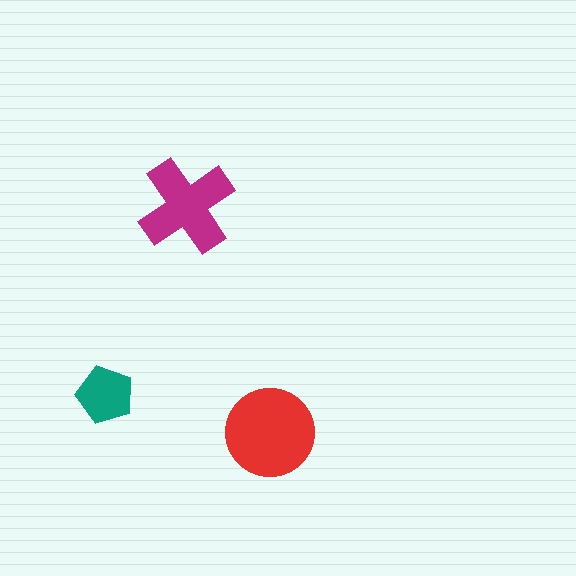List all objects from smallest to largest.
The teal pentagon, the magenta cross, the red circle.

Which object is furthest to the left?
The teal pentagon is leftmost.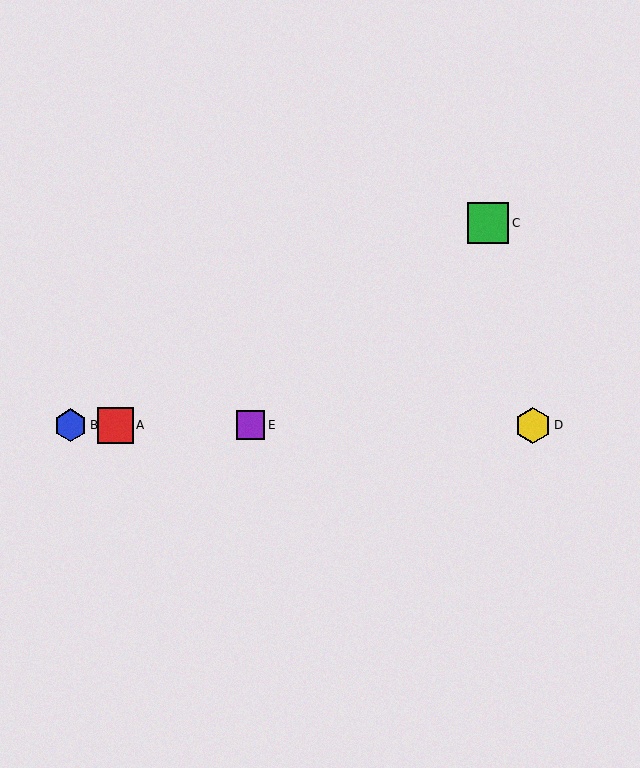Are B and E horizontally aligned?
Yes, both are at y≈425.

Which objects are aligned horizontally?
Objects A, B, D, E are aligned horizontally.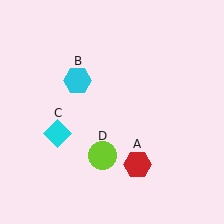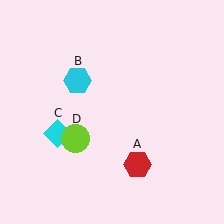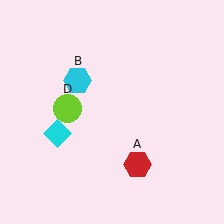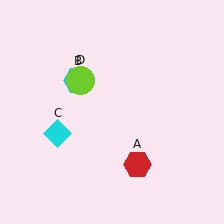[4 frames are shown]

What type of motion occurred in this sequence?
The lime circle (object D) rotated clockwise around the center of the scene.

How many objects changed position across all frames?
1 object changed position: lime circle (object D).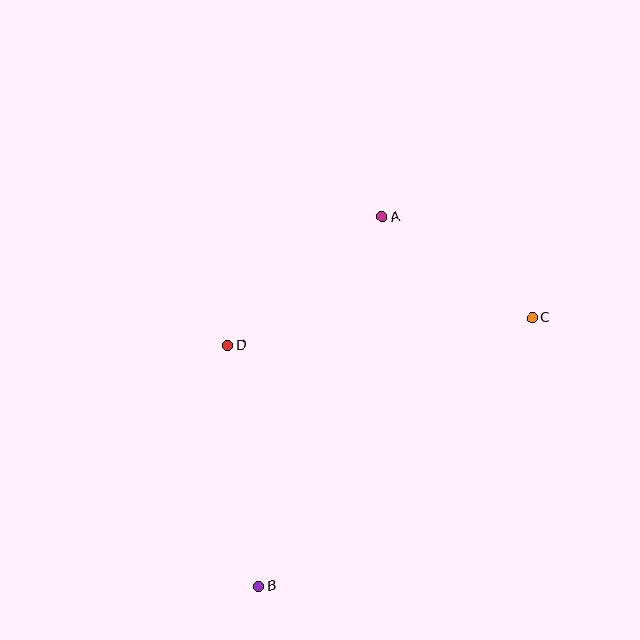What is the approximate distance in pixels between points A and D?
The distance between A and D is approximately 201 pixels.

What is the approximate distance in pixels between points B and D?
The distance between B and D is approximately 243 pixels.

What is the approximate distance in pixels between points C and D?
The distance between C and D is approximately 306 pixels.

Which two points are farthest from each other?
Points A and B are farthest from each other.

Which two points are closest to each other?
Points A and C are closest to each other.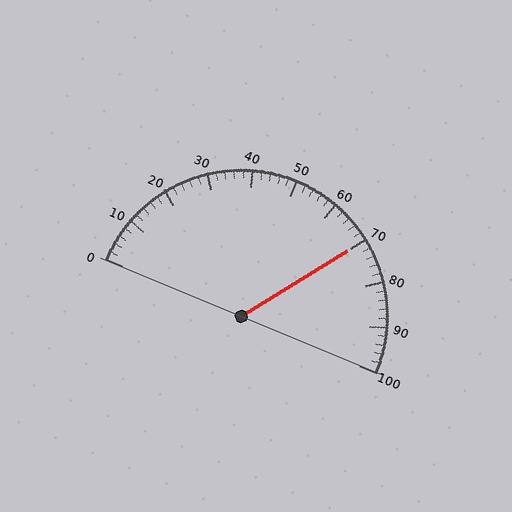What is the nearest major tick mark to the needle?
The nearest major tick mark is 70.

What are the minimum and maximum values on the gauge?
The gauge ranges from 0 to 100.